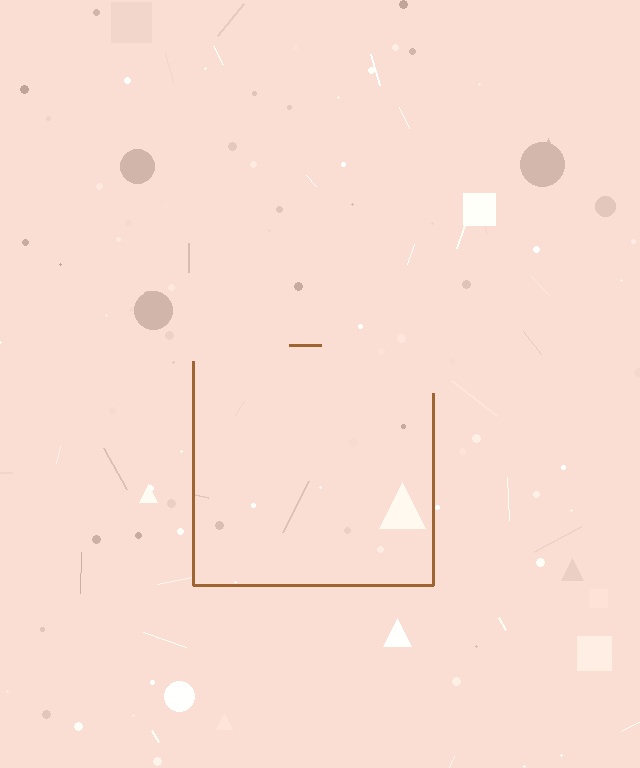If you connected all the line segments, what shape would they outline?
They would outline a square.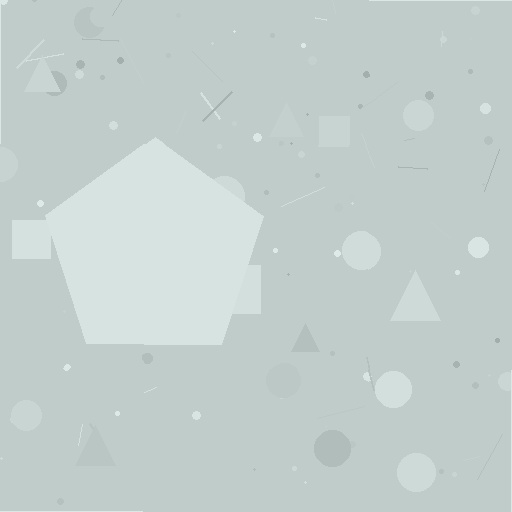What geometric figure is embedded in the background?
A pentagon is embedded in the background.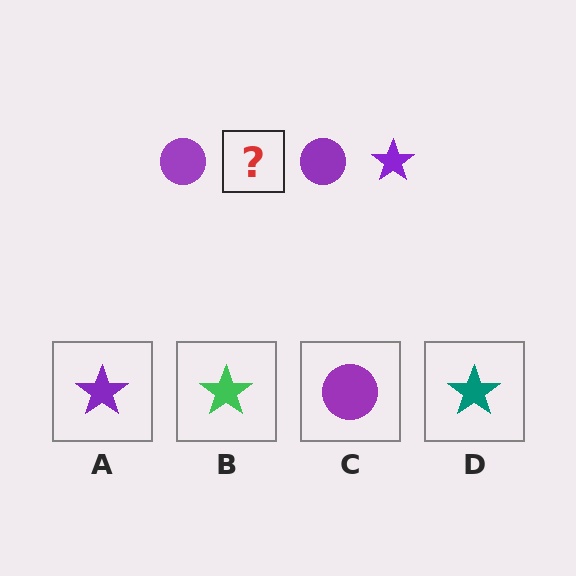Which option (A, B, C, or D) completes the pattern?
A.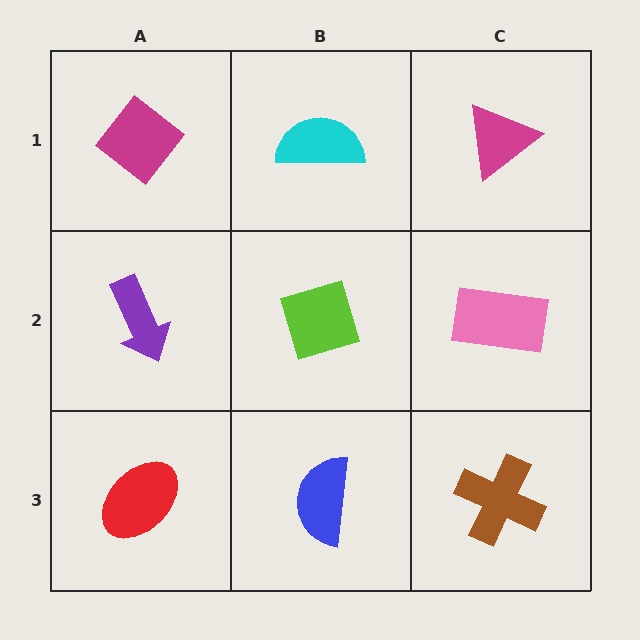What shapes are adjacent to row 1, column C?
A pink rectangle (row 2, column C), a cyan semicircle (row 1, column B).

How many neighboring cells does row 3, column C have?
2.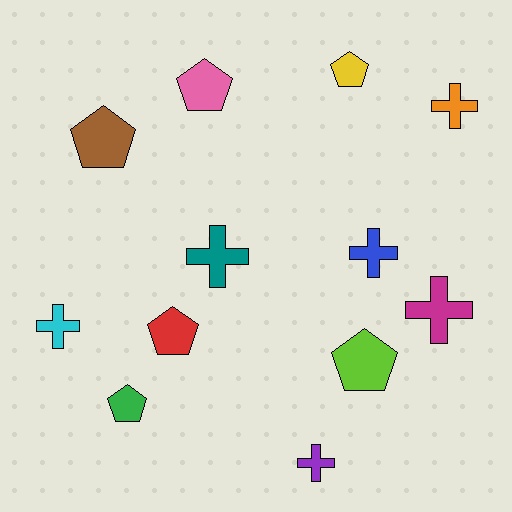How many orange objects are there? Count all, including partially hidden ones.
There is 1 orange object.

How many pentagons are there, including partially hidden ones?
There are 6 pentagons.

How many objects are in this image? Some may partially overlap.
There are 12 objects.